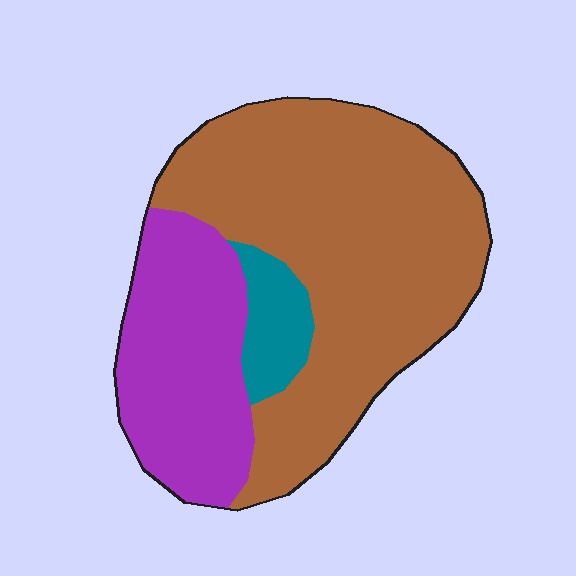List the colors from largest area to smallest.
From largest to smallest: brown, purple, teal.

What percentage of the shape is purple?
Purple covers roughly 30% of the shape.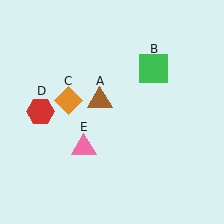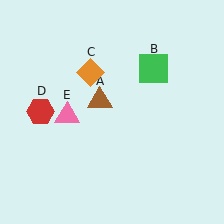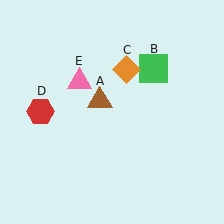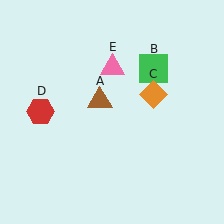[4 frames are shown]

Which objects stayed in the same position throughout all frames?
Brown triangle (object A) and green square (object B) and red hexagon (object D) remained stationary.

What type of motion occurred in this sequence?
The orange diamond (object C), pink triangle (object E) rotated clockwise around the center of the scene.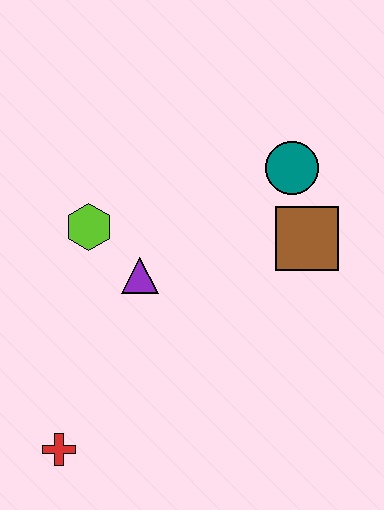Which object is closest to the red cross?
The purple triangle is closest to the red cross.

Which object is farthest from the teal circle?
The red cross is farthest from the teal circle.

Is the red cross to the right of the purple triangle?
No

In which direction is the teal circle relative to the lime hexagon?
The teal circle is to the right of the lime hexagon.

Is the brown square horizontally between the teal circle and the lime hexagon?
No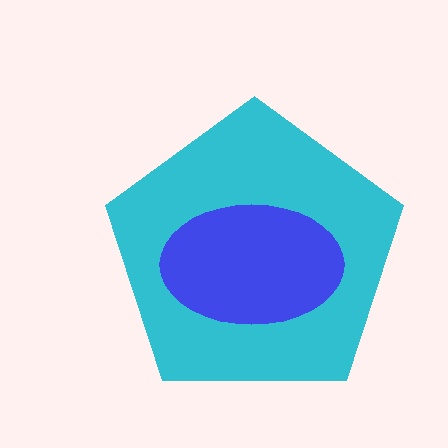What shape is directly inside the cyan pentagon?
The blue ellipse.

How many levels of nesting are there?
2.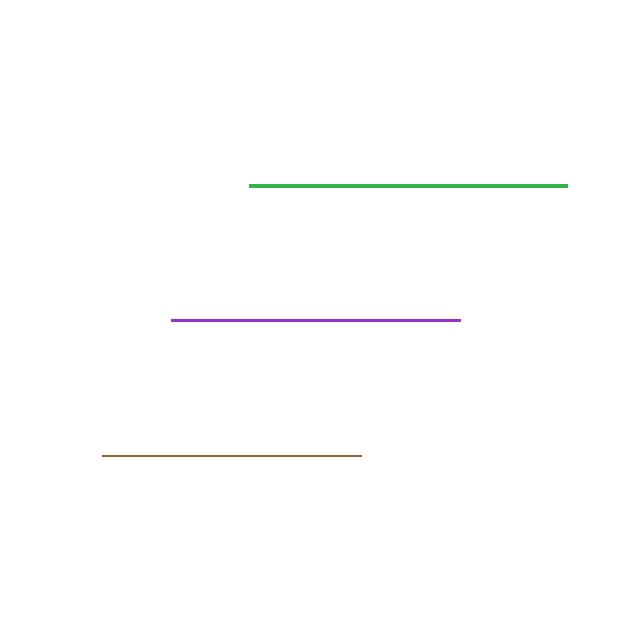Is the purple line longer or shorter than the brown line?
The purple line is longer than the brown line.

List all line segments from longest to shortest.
From longest to shortest: green, purple, brown.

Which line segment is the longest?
The green line is the longest at approximately 319 pixels.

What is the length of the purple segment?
The purple segment is approximately 289 pixels long.